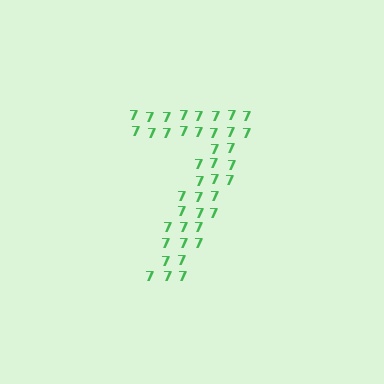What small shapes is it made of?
It is made of small digit 7's.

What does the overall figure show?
The overall figure shows the digit 7.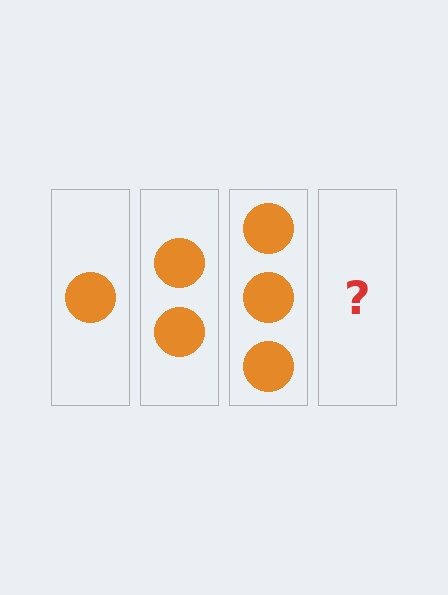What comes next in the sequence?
The next element should be 4 circles.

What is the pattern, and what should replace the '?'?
The pattern is that each step adds one more circle. The '?' should be 4 circles.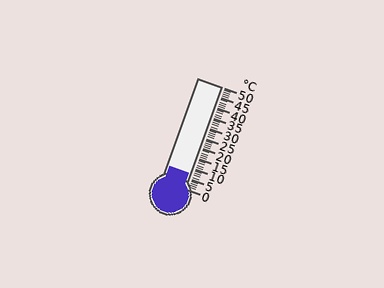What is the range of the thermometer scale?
The thermometer scale ranges from 0°C to 50°C.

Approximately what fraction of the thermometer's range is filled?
The thermometer is filled to approximately 15% of its range.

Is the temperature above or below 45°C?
The temperature is below 45°C.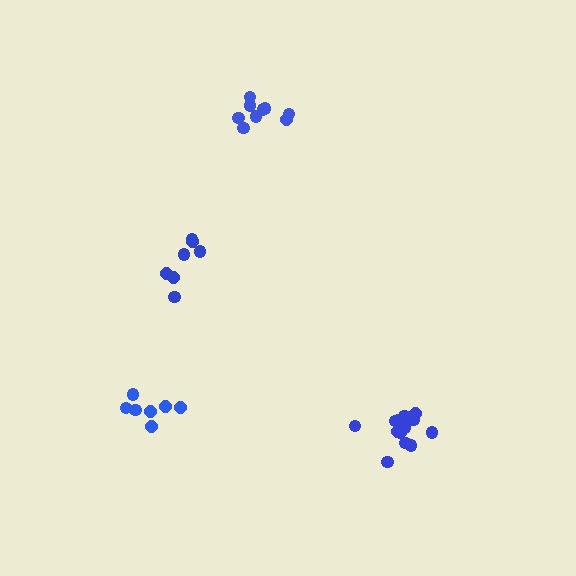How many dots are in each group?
Group 1: 7 dots, Group 2: 13 dots, Group 3: 7 dots, Group 4: 9 dots (36 total).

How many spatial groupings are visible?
There are 4 spatial groupings.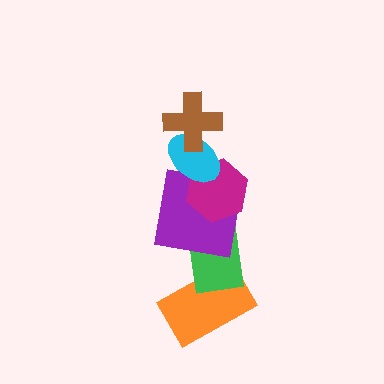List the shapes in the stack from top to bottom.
From top to bottom: the brown cross, the cyan ellipse, the magenta hexagon, the purple square, the green rectangle, the orange rectangle.